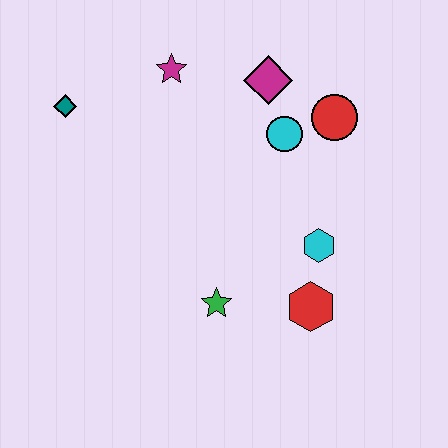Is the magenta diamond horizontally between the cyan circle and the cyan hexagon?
No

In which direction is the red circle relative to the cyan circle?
The red circle is to the right of the cyan circle.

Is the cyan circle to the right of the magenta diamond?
Yes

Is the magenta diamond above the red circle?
Yes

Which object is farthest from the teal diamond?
The red hexagon is farthest from the teal diamond.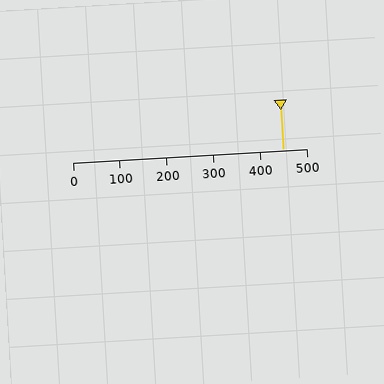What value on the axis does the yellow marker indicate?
The marker indicates approximately 450.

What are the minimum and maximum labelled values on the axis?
The axis runs from 0 to 500.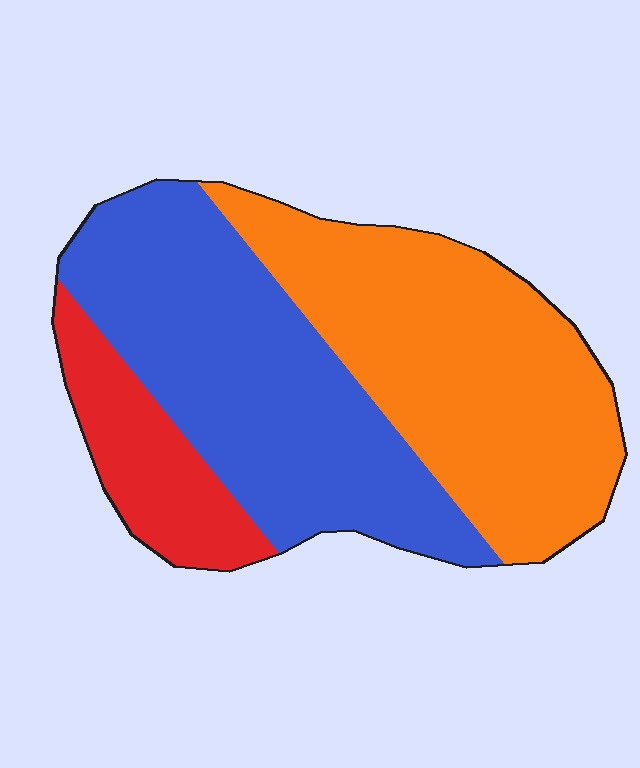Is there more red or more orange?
Orange.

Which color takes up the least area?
Red, at roughly 15%.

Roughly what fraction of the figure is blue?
Blue covers roughly 45% of the figure.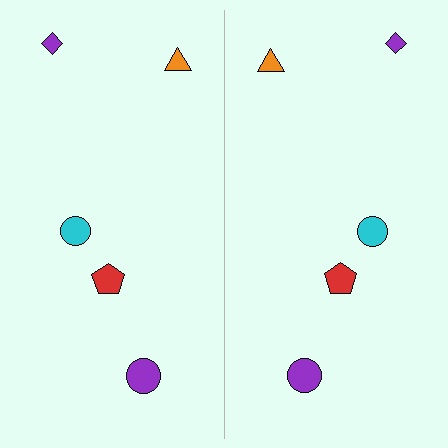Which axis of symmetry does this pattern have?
The pattern has a vertical axis of symmetry running through the center of the image.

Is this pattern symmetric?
Yes, this pattern has bilateral (reflection) symmetry.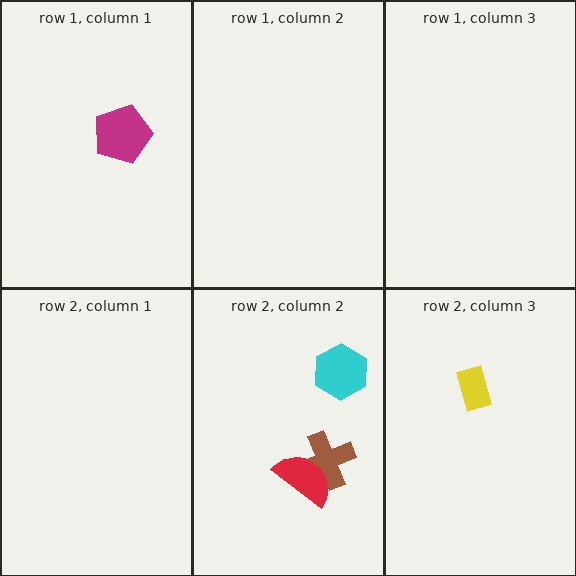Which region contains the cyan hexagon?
The row 2, column 2 region.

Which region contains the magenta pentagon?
The row 1, column 1 region.